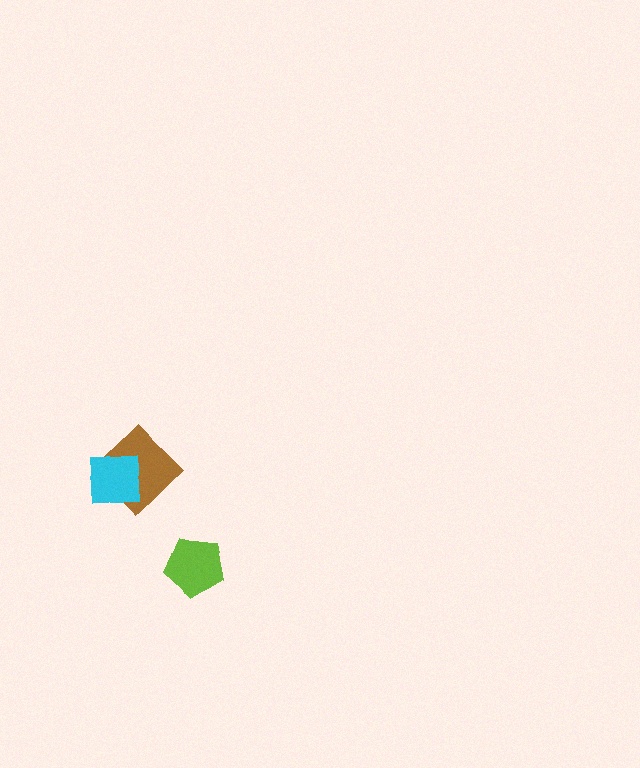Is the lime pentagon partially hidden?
No, no other shape covers it.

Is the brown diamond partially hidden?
Yes, it is partially covered by another shape.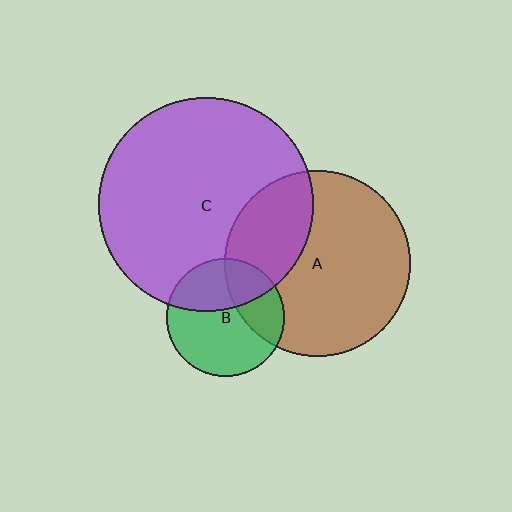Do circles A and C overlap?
Yes.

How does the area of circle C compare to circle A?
Approximately 1.3 times.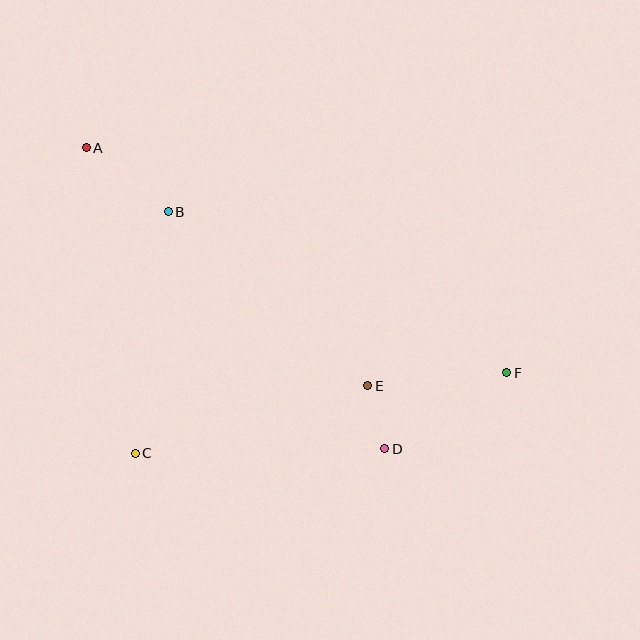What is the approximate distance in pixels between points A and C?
The distance between A and C is approximately 309 pixels.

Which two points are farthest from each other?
Points A and F are farthest from each other.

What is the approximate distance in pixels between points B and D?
The distance between B and D is approximately 321 pixels.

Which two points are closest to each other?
Points D and E are closest to each other.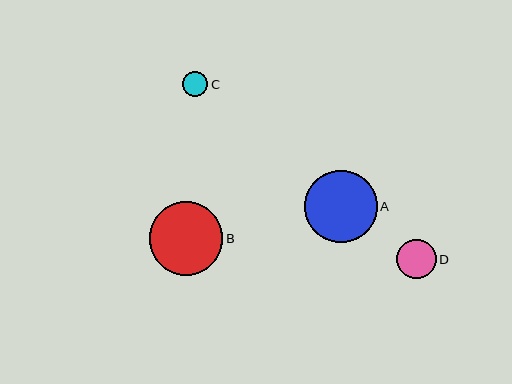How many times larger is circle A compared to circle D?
Circle A is approximately 1.8 times the size of circle D.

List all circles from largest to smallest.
From largest to smallest: B, A, D, C.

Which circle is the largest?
Circle B is the largest with a size of approximately 74 pixels.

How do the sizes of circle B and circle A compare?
Circle B and circle A are approximately the same size.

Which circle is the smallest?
Circle C is the smallest with a size of approximately 25 pixels.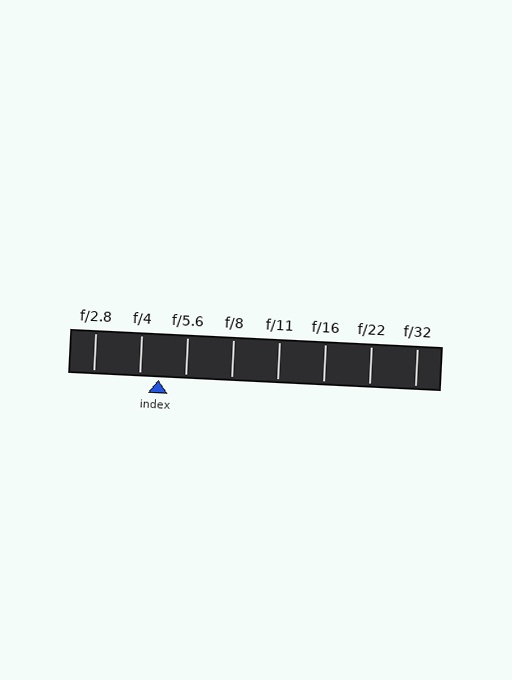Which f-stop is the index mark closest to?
The index mark is closest to f/4.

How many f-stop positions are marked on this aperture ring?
There are 8 f-stop positions marked.